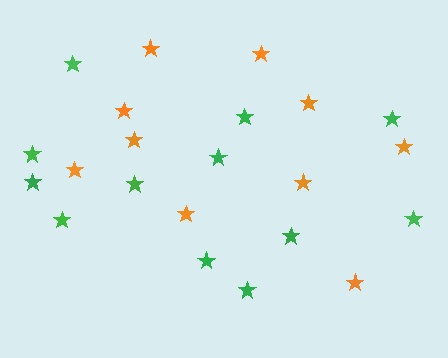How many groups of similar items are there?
There are 2 groups: one group of orange stars (10) and one group of green stars (12).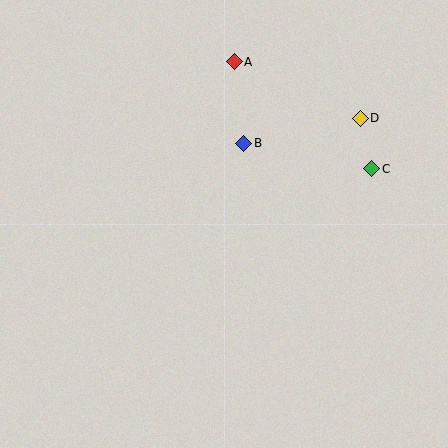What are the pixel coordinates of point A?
Point A is at (234, 62).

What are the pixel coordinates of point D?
Point D is at (360, 118).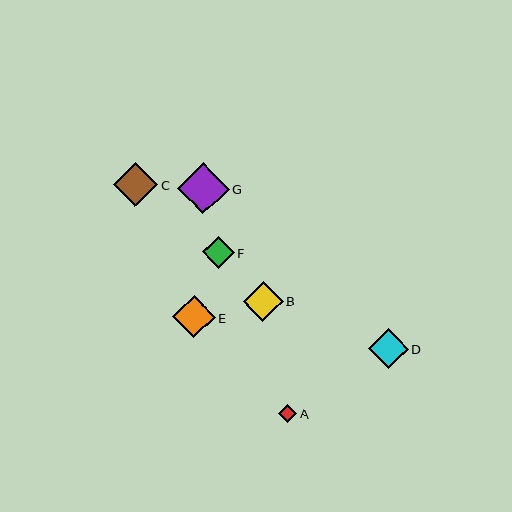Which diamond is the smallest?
Diamond A is the smallest with a size of approximately 19 pixels.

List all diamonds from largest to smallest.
From largest to smallest: G, C, E, D, B, F, A.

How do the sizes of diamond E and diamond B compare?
Diamond E and diamond B are approximately the same size.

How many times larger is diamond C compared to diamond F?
Diamond C is approximately 1.4 times the size of diamond F.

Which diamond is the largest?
Diamond G is the largest with a size of approximately 52 pixels.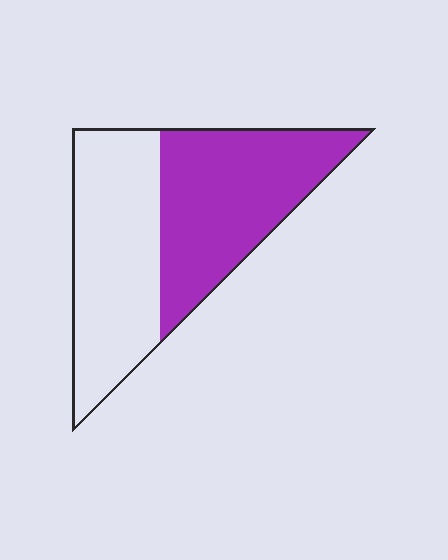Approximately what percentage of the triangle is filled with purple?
Approximately 50%.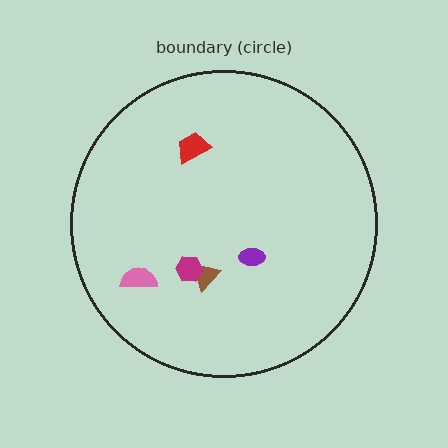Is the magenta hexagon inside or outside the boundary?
Inside.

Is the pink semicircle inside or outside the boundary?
Inside.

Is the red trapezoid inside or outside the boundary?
Inside.